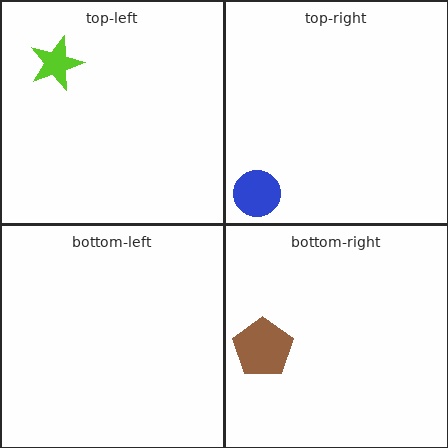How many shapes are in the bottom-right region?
1.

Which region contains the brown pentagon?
The bottom-right region.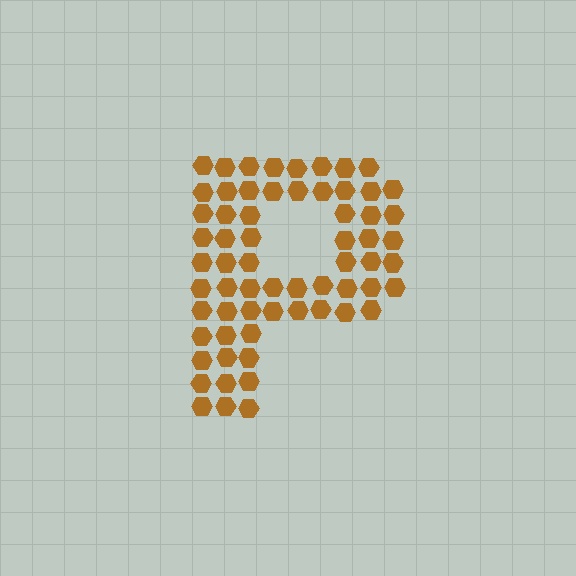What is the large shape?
The large shape is the letter P.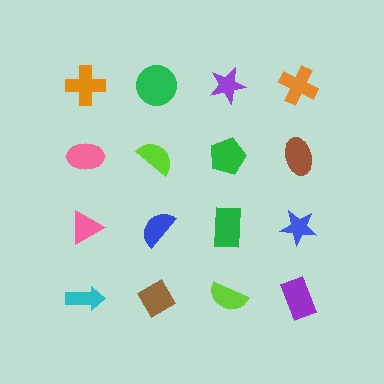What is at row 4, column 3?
A lime semicircle.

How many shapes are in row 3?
4 shapes.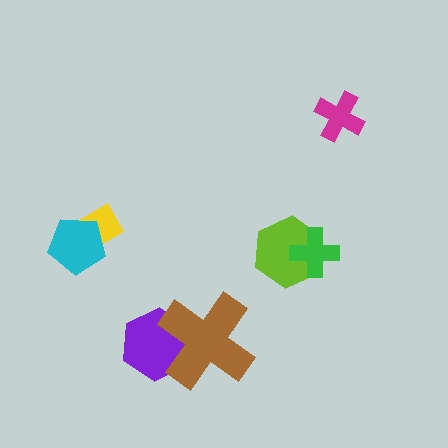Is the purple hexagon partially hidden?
Yes, it is partially covered by another shape.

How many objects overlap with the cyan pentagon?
1 object overlaps with the cyan pentagon.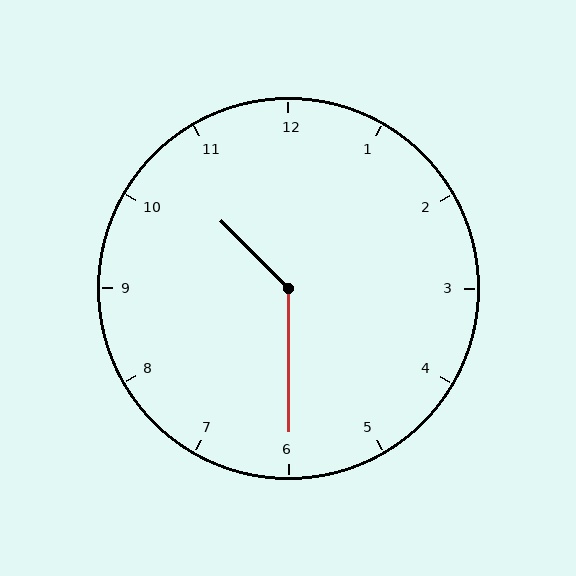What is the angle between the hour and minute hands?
Approximately 135 degrees.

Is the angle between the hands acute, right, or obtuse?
It is obtuse.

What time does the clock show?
10:30.